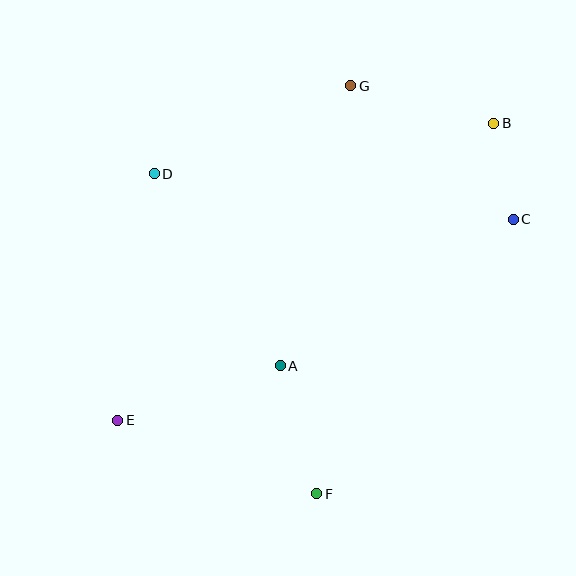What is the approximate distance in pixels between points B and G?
The distance between B and G is approximately 148 pixels.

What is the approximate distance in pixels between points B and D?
The distance between B and D is approximately 343 pixels.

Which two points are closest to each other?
Points B and C are closest to each other.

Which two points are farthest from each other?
Points B and E are farthest from each other.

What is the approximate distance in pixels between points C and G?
The distance between C and G is approximately 211 pixels.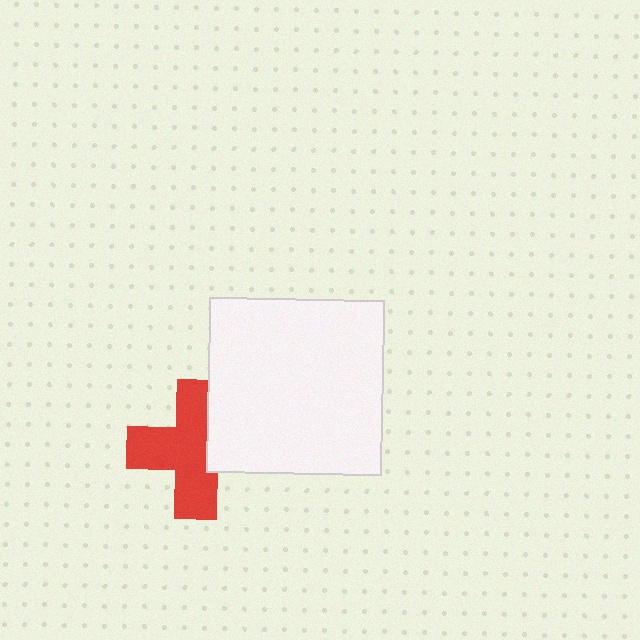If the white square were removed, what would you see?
You would see the complete red cross.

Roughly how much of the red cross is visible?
Most of it is visible (roughly 69%).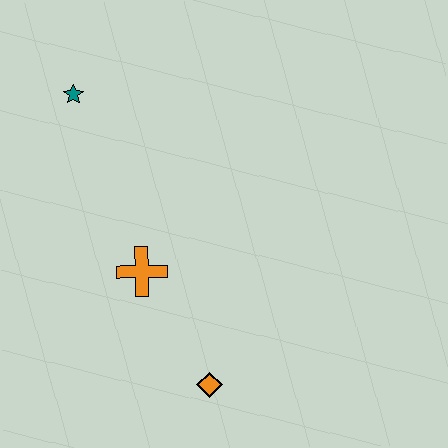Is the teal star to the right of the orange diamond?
No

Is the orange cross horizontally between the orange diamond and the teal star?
Yes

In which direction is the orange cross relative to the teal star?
The orange cross is below the teal star.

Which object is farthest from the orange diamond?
The teal star is farthest from the orange diamond.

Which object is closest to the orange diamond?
The orange cross is closest to the orange diamond.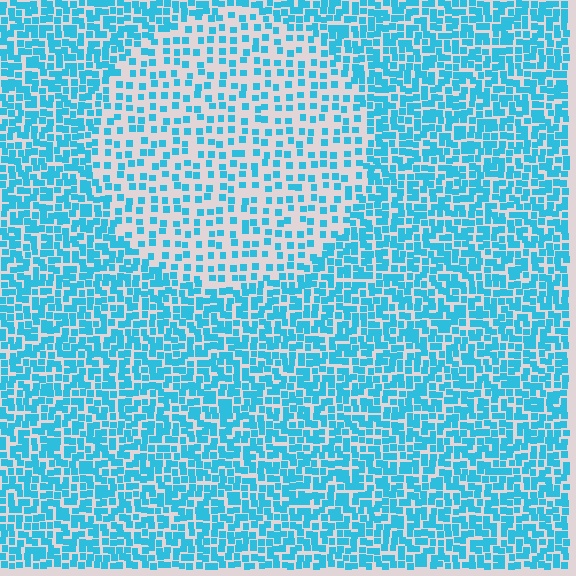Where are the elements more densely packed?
The elements are more densely packed outside the circle boundary.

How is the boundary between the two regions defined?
The boundary is defined by a change in element density (approximately 2.1x ratio). All elements are the same color, size, and shape.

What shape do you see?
I see a circle.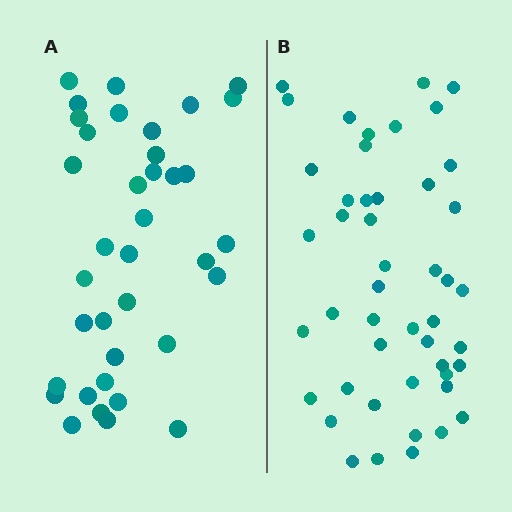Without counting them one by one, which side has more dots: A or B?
Region B (the right region) has more dots.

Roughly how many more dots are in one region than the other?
Region B has roughly 10 or so more dots than region A.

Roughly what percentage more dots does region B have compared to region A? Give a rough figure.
About 25% more.